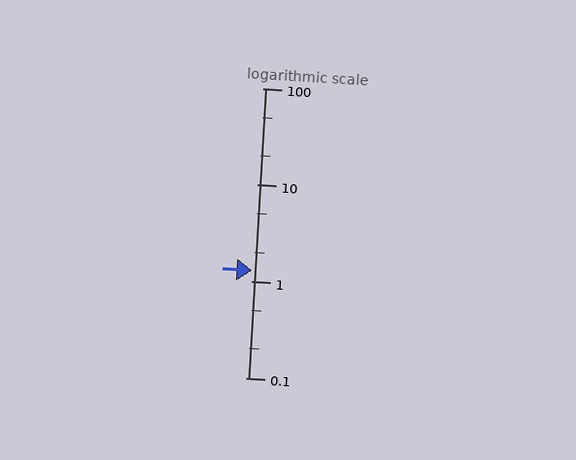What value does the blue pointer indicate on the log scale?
The pointer indicates approximately 1.3.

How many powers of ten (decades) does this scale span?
The scale spans 3 decades, from 0.1 to 100.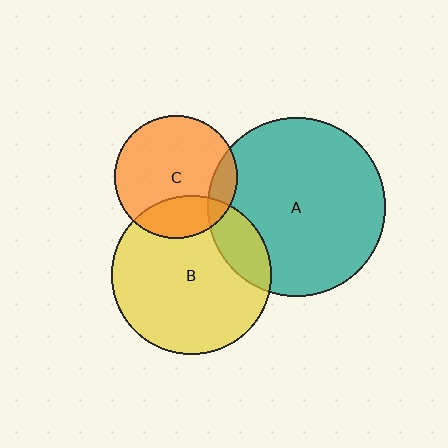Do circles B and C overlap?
Yes.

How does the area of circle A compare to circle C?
Approximately 2.1 times.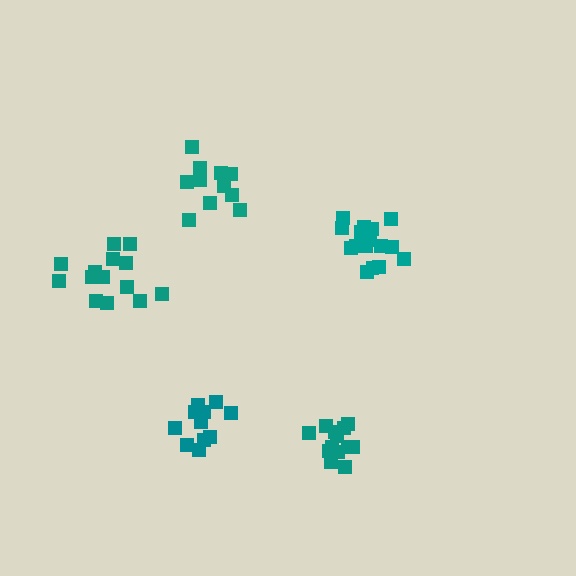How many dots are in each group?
Group 1: 11 dots, Group 2: 13 dots, Group 3: 14 dots, Group 4: 17 dots, Group 5: 11 dots (66 total).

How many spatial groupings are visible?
There are 5 spatial groupings.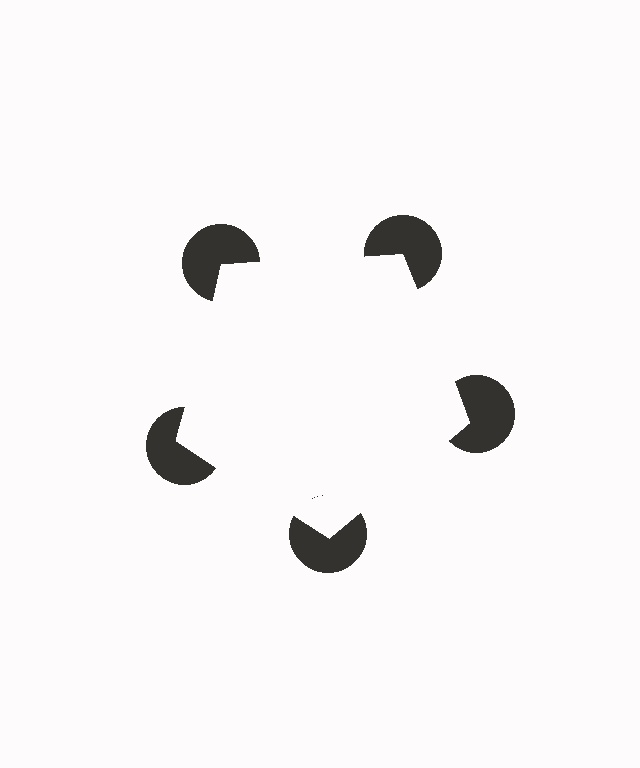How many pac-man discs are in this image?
There are 5 — one at each vertex of the illusory pentagon.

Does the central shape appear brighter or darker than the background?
It typically appears slightly brighter than the background, even though no actual brightness change is drawn.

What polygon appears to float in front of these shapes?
An illusory pentagon — its edges are inferred from the aligned wedge cuts in the pac-man discs, not physically drawn.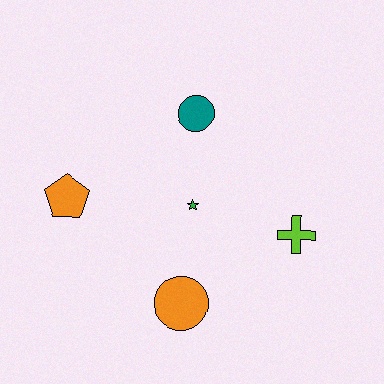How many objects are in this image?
There are 5 objects.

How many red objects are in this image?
There are no red objects.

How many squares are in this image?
There are no squares.